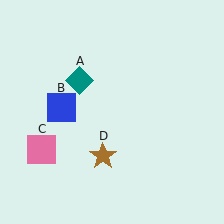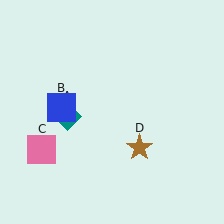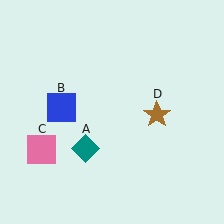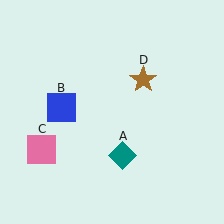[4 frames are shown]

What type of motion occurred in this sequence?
The teal diamond (object A), brown star (object D) rotated counterclockwise around the center of the scene.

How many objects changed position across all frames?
2 objects changed position: teal diamond (object A), brown star (object D).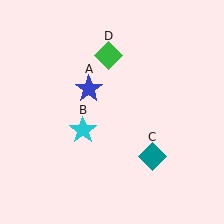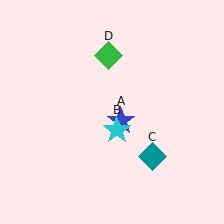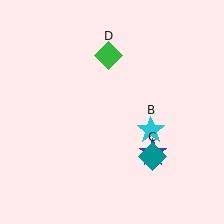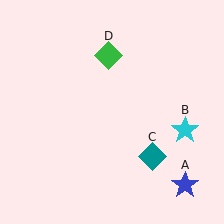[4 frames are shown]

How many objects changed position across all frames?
2 objects changed position: blue star (object A), cyan star (object B).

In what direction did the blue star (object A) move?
The blue star (object A) moved down and to the right.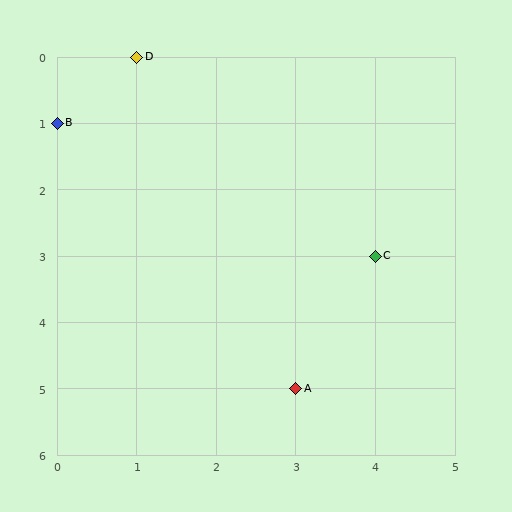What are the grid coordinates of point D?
Point D is at grid coordinates (1, 0).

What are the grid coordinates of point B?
Point B is at grid coordinates (0, 1).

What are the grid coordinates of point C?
Point C is at grid coordinates (4, 3).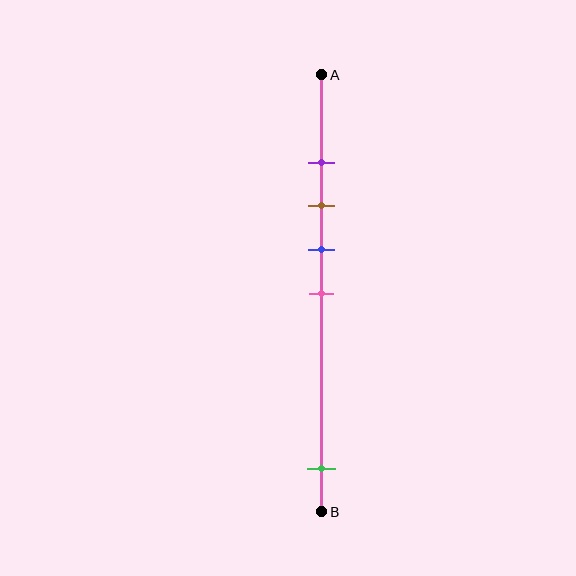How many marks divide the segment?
There are 5 marks dividing the segment.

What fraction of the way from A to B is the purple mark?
The purple mark is approximately 20% (0.2) of the way from A to B.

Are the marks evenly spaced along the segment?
No, the marks are not evenly spaced.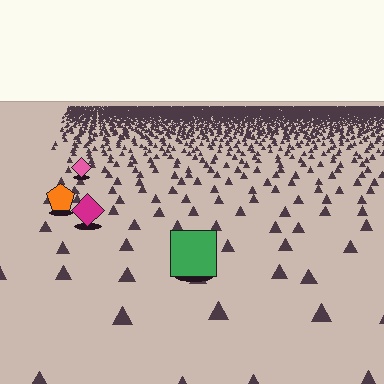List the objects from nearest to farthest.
From nearest to farthest: the green square, the magenta diamond, the orange pentagon, the pink diamond.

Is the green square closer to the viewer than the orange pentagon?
Yes. The green square is closer — you can tell from the texture gradient: the ground texture is coarser near it.